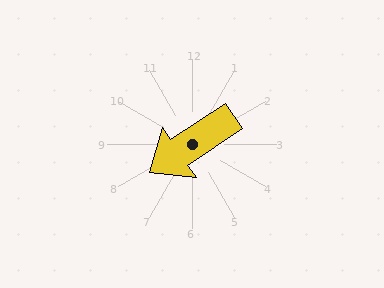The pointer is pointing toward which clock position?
Roughly 8 o'clock.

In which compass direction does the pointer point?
Southwest.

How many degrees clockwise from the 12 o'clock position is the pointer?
Approximately 236 degrees.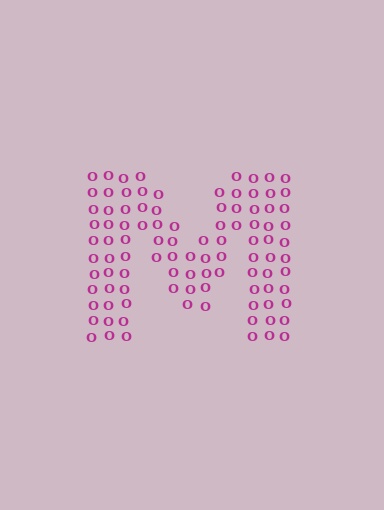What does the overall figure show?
The overall figure shows the letter M.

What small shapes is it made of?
It is made of small letter O's.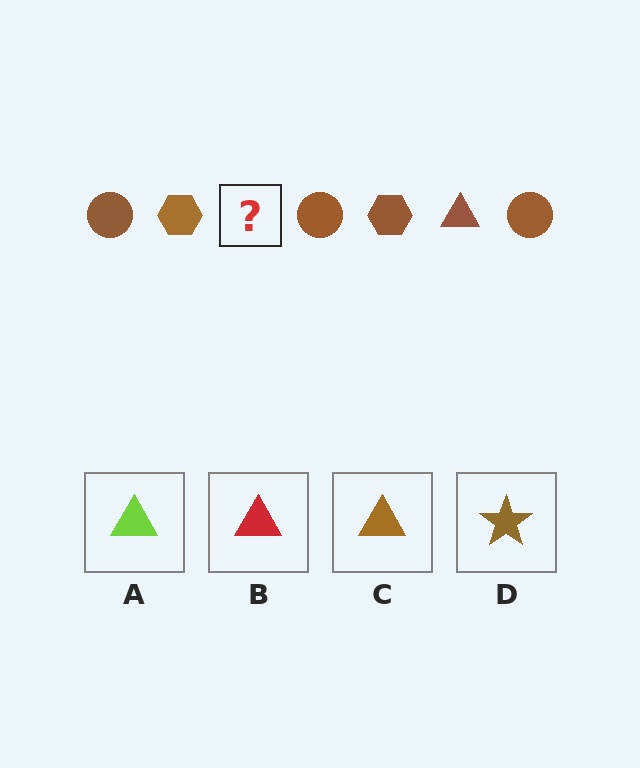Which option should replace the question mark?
Option C.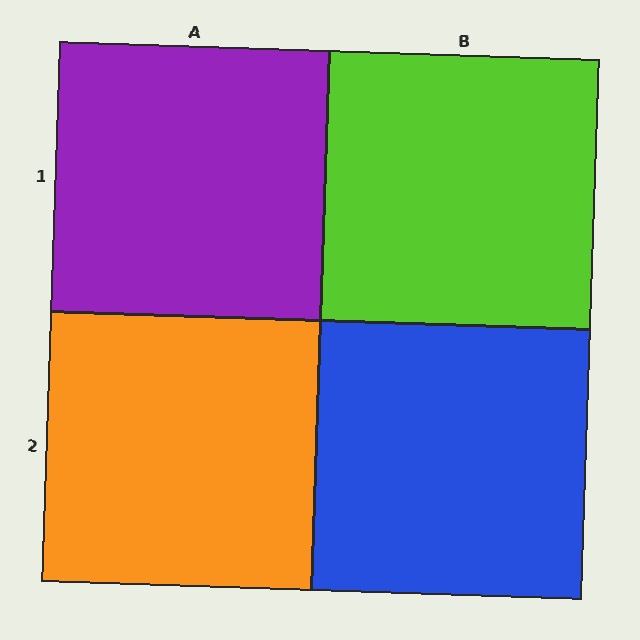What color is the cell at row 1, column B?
Lime.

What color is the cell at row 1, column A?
Purple.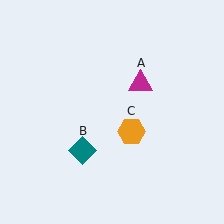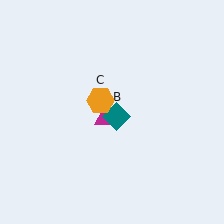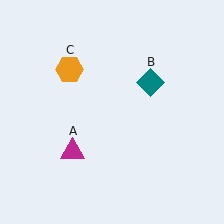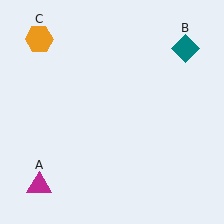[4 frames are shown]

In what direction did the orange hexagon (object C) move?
The orange hexagon (object C) moved up and to the left.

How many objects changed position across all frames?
3 objects changed position: magenta triangle (object A), teal diamond (object B), orange hexagon (object C).